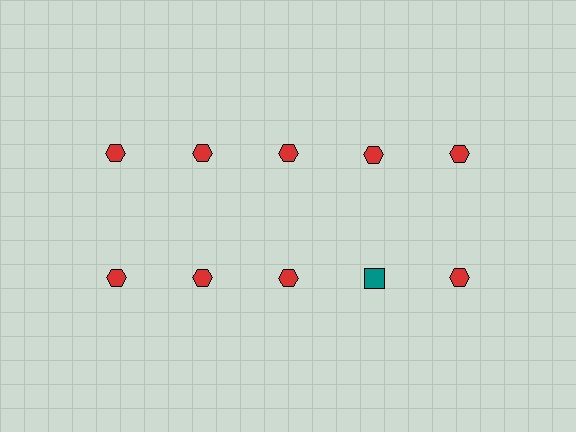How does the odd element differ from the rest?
It differs in both color (teal instead of red) and shape (square instead of hexagon).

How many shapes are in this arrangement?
There are 10 shapes arranged in a grid pattern.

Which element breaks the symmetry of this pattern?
The teal square in the second row, second from right column breaks the symmetry. All other shapes are red hexagons.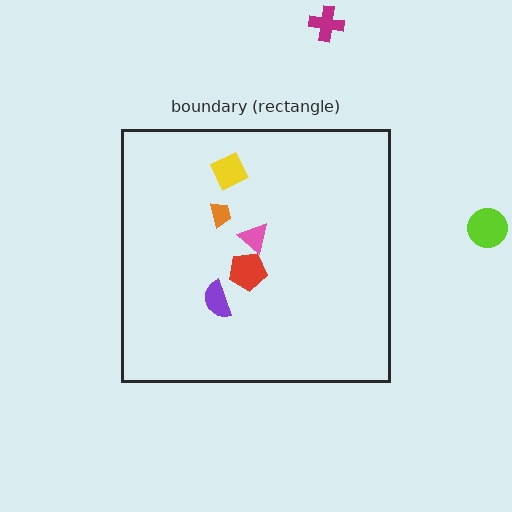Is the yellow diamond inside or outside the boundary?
Inside.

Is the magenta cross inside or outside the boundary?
Outside.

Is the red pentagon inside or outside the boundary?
Inside.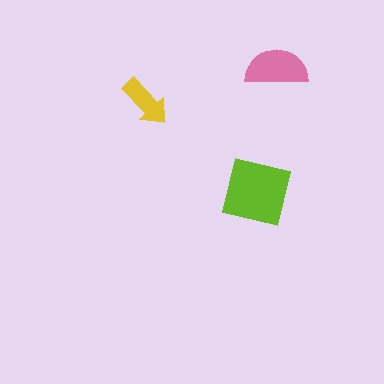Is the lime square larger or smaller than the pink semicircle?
Larger.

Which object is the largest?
The lime square.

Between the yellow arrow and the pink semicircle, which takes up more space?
The pink semicircle.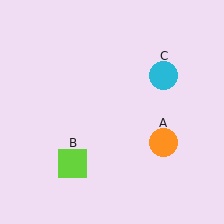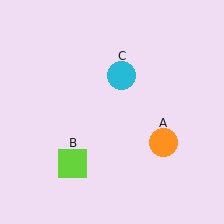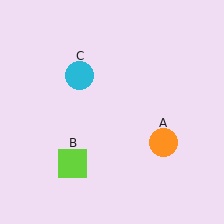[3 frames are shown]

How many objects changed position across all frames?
1 object changed position: cyan circle (object C).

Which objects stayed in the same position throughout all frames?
Orange circle (object A) and lime square (object B) remained stationary.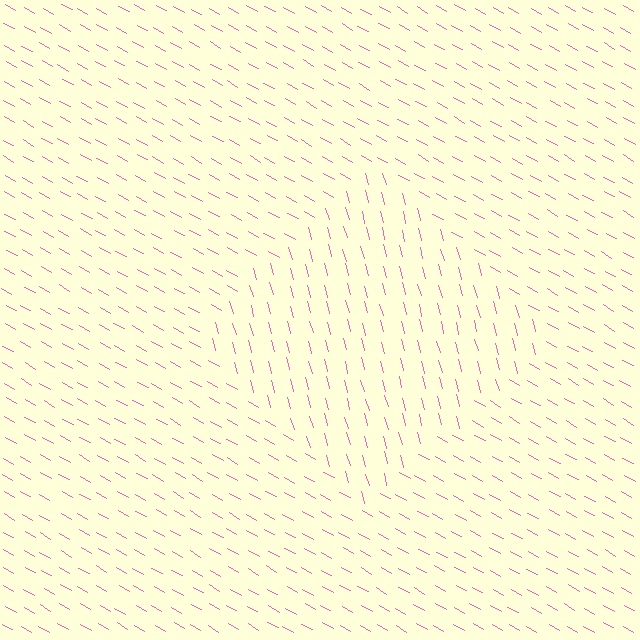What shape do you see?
I see a diamond.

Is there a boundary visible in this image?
Yes, there is a texture boundary formed by a change in line orientation.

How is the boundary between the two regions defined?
The boundary is defined purely by a change in line orientation (approximately 45 degrees difference). All lines are the same color and thickness.